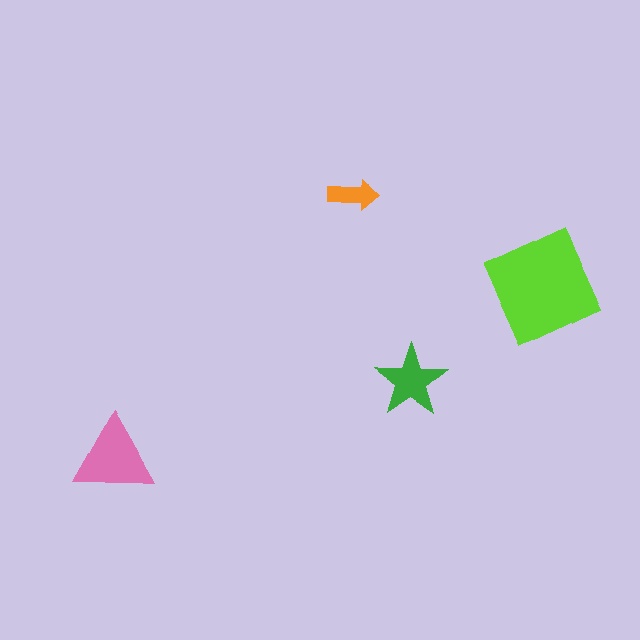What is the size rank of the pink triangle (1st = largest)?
2nd.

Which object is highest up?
The orange arrow is topmost.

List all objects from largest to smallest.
The lime square, the pink triangle, the green star, the orange arrow.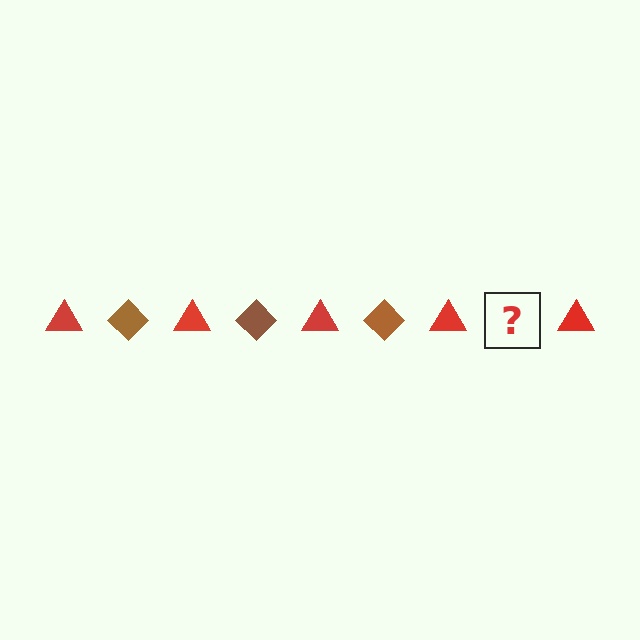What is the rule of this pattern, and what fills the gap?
The rule is that the pattern alternates between red triangle and brown diamond. The gap should be filled with a brown diamond.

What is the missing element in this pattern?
The missing element is a brown diamond.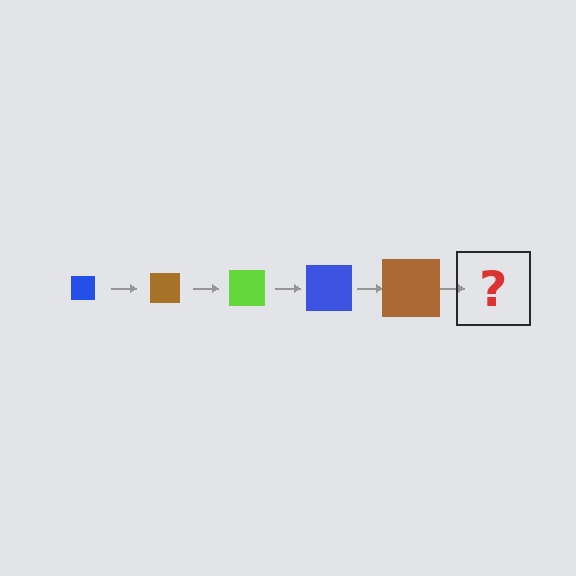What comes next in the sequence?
The next element should be a lime square, larger than the previous one.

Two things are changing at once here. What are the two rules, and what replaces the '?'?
The two rules are that the square grows larger each step and the color cycles through blue, brown, and lime. The '?' should be a lime square, larger than the previous one.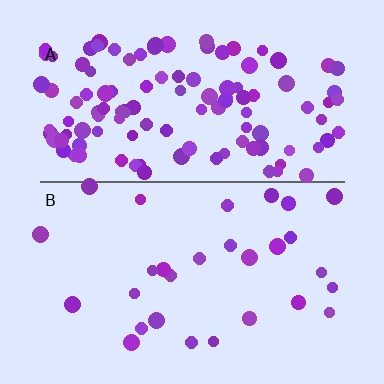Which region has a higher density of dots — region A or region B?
A (the top).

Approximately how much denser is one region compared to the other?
Approximately 4.0× — region A over region B.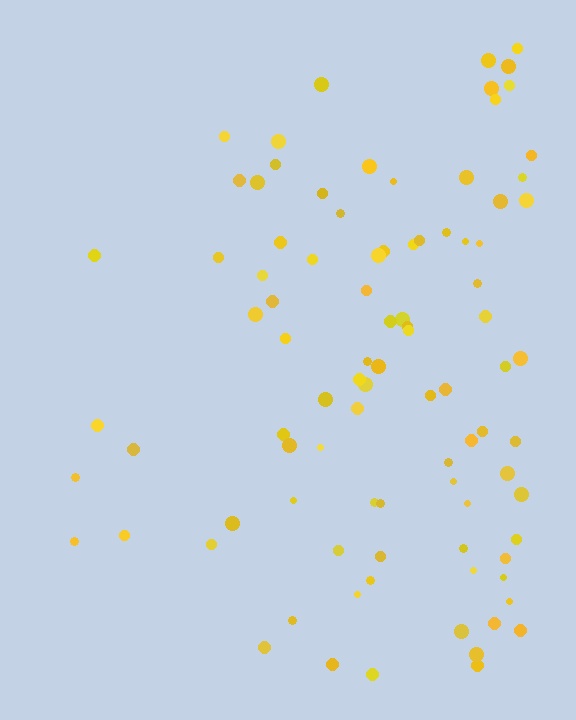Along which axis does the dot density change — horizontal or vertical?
Horizontal.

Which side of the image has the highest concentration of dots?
The right.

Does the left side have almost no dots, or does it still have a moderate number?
Still a moderate number, just noticeably fewer than the right.